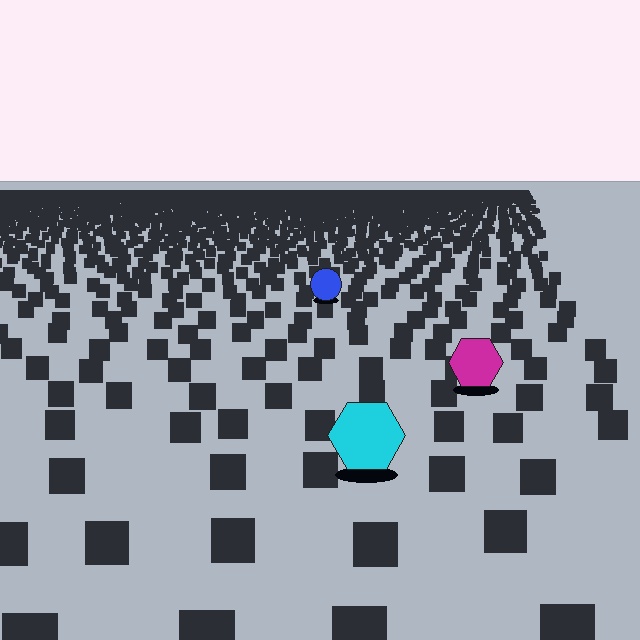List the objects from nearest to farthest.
From nearest to farthest: the cyan hexagon, the magenta hexagon, the blue circle.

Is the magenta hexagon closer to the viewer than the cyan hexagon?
No. The cyan hexagon is closer — you can tell from the texture gradient: the ground texture is coarser near it.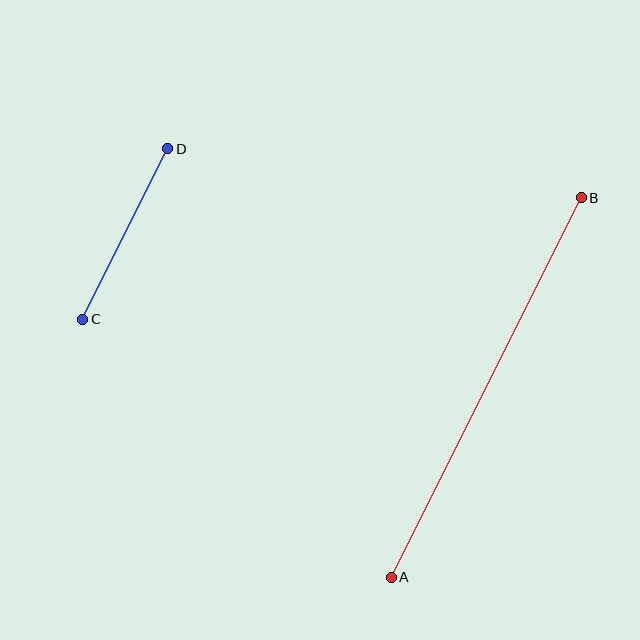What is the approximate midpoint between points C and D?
The midpoint is at approximately (125, 234) pixels.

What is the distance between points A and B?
The distance is approximately 424 pixels.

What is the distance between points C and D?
The distance is approximately 191 pixels.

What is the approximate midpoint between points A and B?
The midpoint is at approximately (486, 387) pixels.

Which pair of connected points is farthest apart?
Points A and B are farthest apart.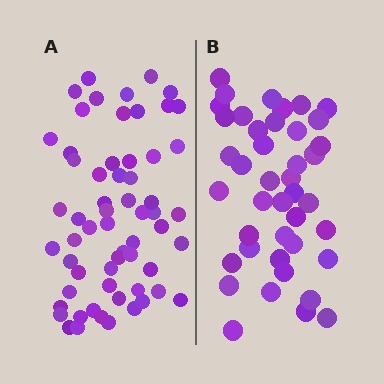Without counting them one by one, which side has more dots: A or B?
Region A (the left region) has more dots.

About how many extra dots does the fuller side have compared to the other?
Region A has approximately 20 more dots than region B.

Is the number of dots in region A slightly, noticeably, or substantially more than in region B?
Region A has noticeably more, but not dramatically so. The ratio is roughly 1.4 to 1.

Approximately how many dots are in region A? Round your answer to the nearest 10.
About 60 dots.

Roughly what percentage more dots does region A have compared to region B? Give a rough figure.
About 45% more.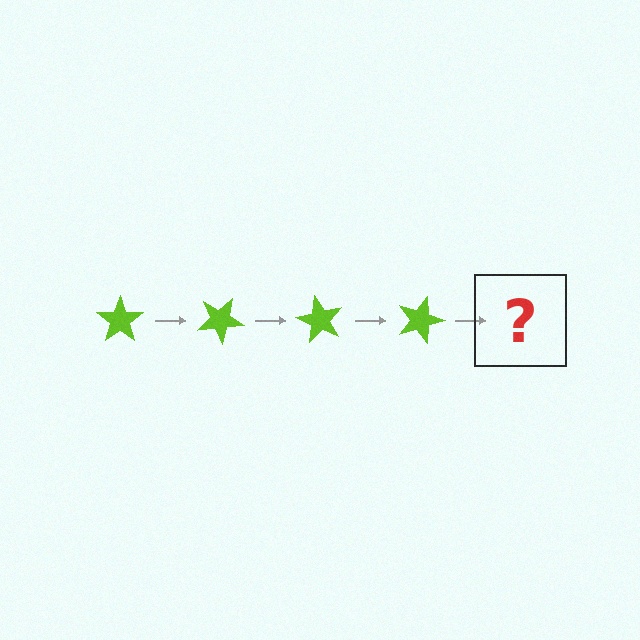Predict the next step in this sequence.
The next step is a lime star rotated 120 degrees.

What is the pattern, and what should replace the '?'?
The pattern is that the star rotates 30 degrees each step. The '?' should be a lime star rotated 120 degrees.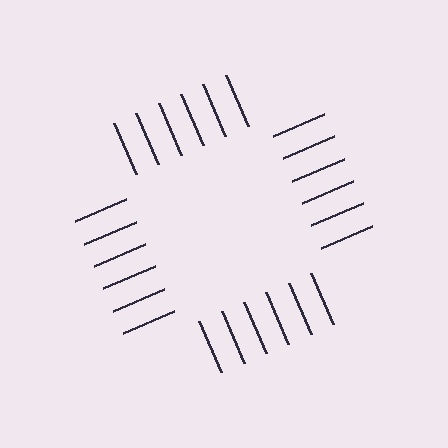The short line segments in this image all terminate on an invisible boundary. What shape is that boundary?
An illusory square — the line segments terminate on its edges but no continuous stroke is drawn.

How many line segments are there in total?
24 — 6 along each of the 4 edges.